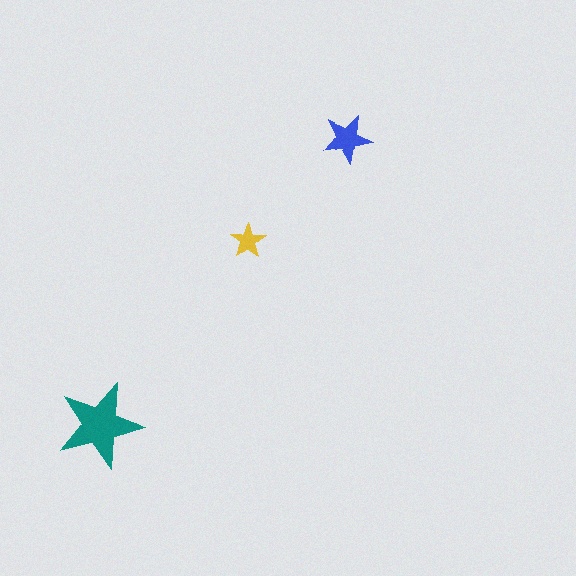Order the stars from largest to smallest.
the teal one, the blue one, the yellow one.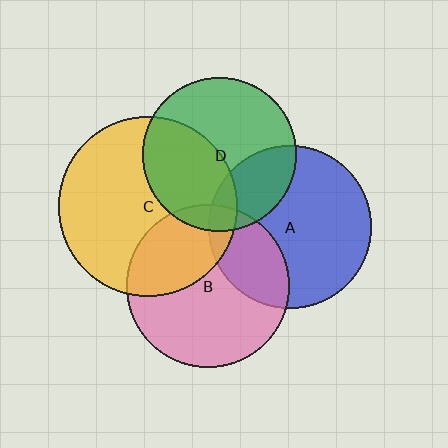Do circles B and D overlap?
Yes.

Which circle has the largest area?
Circle C (yellow).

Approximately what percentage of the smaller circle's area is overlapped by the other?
Approximately 10%.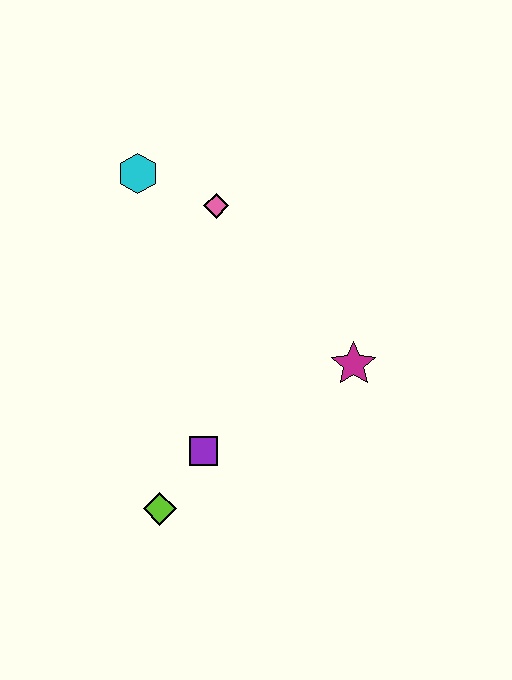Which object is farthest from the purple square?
The cyan hexagon is farthest from the purple square.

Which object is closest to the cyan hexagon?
The pink diamond is closest to the cyan hexagon.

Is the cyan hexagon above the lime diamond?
Yes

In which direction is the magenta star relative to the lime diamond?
The magenta star is to the right of the lime diamond.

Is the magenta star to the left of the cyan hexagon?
No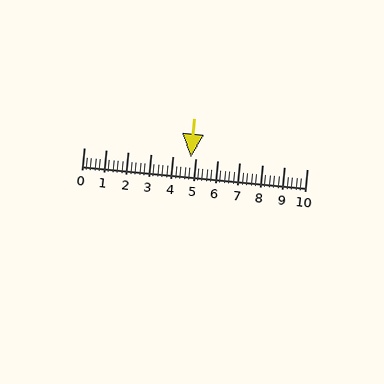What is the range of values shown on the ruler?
The ruler shows values from 0 to 10.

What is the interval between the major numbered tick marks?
The major tick marks are spaced 1 units apart.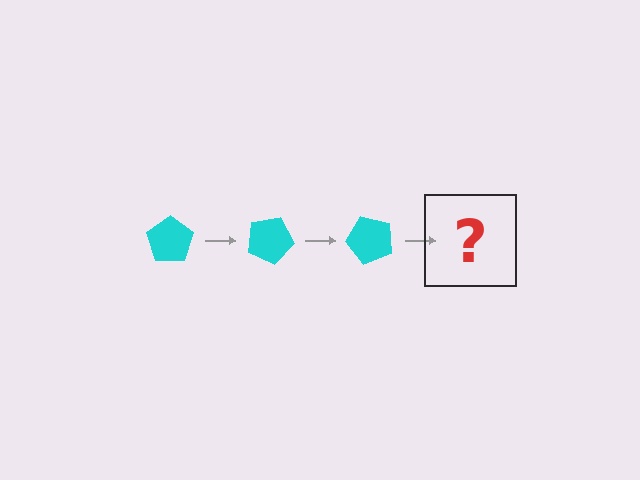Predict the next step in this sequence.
The next step is a cyan pentagon rotated 75 degrees.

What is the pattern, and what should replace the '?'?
The pattern is that the pentagon rotates 25 degrees each step. The '?' should be a cyan pentagon rotated 75 degrees.